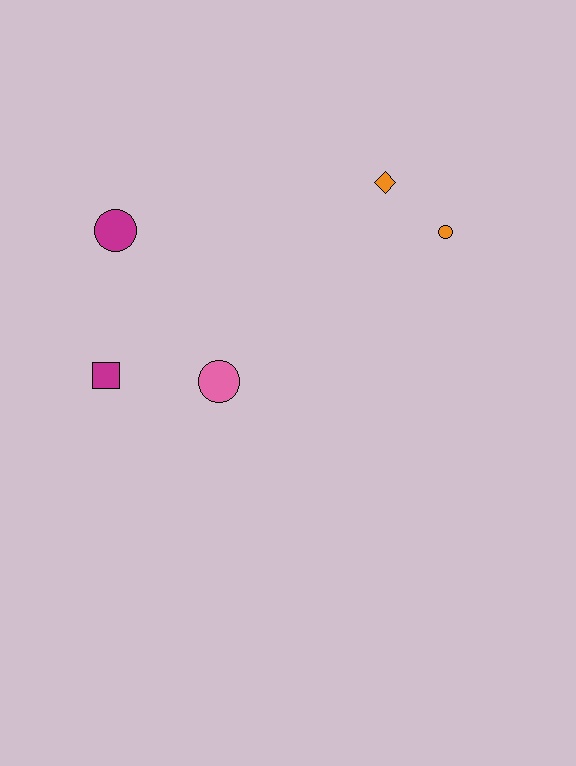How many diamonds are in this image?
There is 1 diamond.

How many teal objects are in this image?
There are no teal objects.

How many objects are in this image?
There are 5 objects.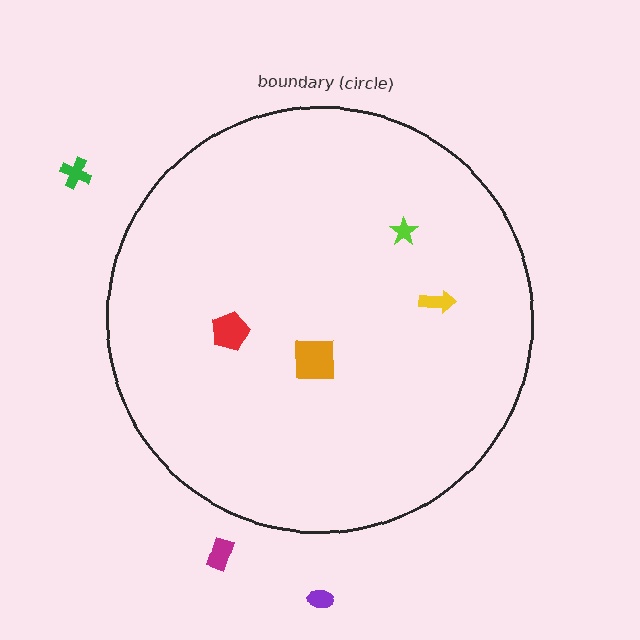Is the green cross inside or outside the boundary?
Outside.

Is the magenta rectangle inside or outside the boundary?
Outside.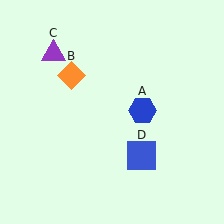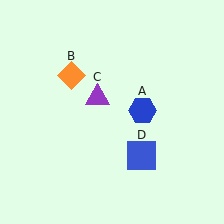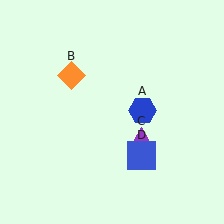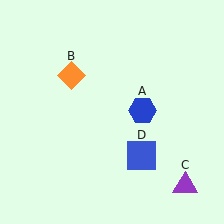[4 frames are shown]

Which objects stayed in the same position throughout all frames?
Blue hexagon (object A) and orange diamond (object B) and blue square (object D) remained stationary.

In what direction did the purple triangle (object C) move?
The purple triangle (object C) moved down and to the right.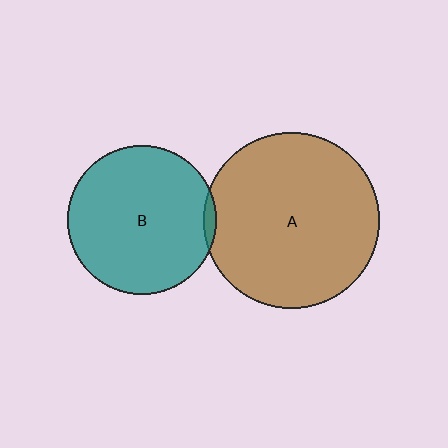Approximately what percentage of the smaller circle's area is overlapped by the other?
Approximately 5%.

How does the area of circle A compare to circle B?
Approximately 1.4 times.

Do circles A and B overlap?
Yes.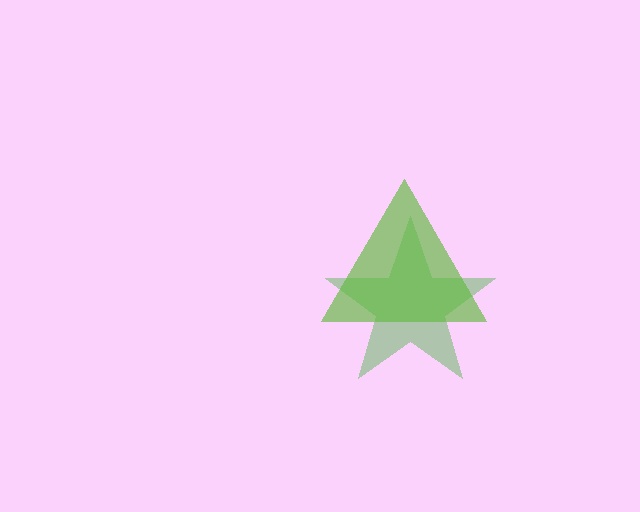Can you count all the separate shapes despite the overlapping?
Yes, there are 2 separate shapes.